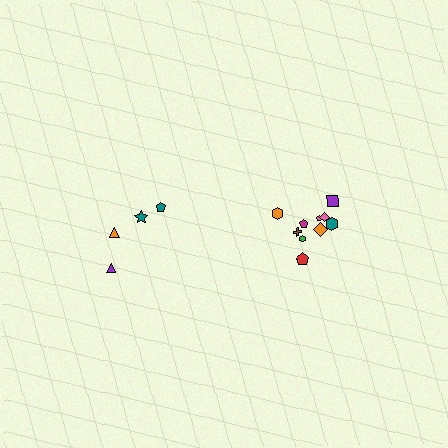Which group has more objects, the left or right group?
The right group.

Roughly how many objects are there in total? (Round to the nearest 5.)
Roughly 15 objects in total.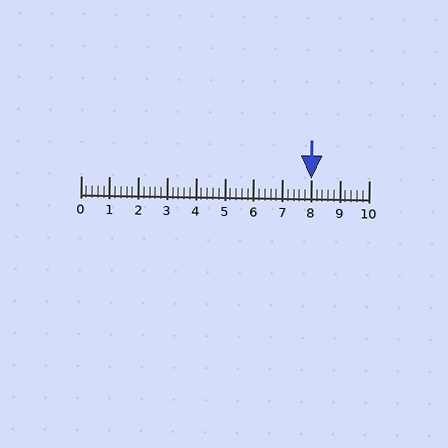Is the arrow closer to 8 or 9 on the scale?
The arrow is closer to 8.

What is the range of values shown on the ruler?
The ruler shows values from 0 to 10.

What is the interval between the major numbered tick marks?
The major tick marks are spaced 1 units apart.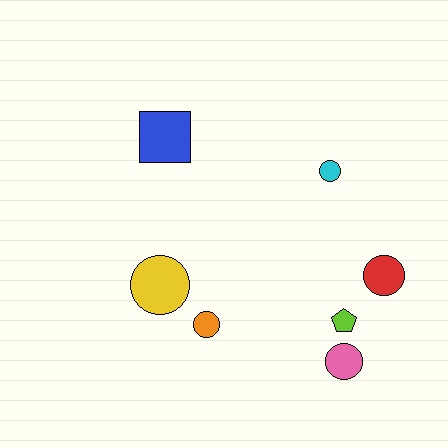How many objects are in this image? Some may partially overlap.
There are 7 objects.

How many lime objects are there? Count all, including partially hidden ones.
There is 1 lime object.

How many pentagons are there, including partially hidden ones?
There is 1 pentagon.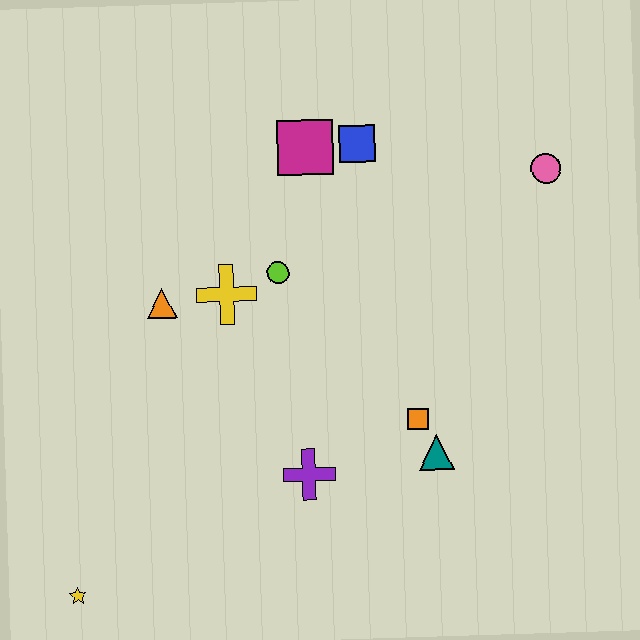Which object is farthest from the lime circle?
The yellow star is farthest from the lime circle.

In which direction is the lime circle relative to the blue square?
The lime circle is below the blue square.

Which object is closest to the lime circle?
The yellow cross is closest to the lime circle.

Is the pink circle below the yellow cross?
No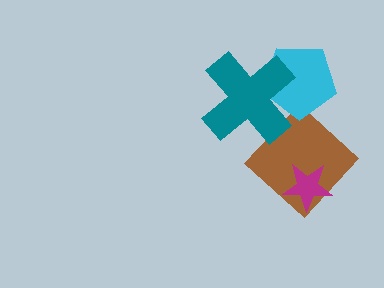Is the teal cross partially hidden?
No, no other shape covers it.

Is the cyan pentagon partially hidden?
Yes, it is partially covered by another shape.